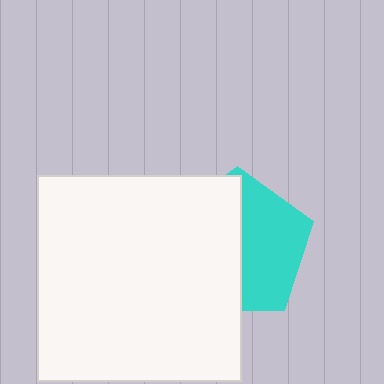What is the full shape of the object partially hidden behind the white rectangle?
The partially hidden object is a cyan pentagon.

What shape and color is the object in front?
The object in front is a white rectangle.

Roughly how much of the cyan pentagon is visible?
About half of it is visible (roughly 47%).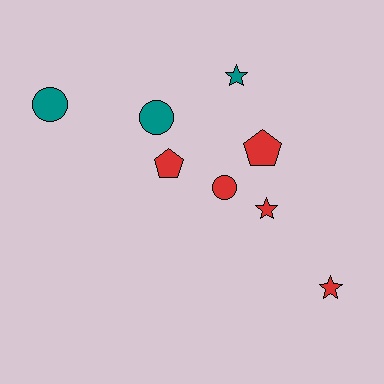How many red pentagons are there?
There are 2 red pentagons.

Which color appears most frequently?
Red, with 5 objects.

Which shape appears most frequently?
Star, with 3 objects.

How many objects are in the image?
There are 8 objects.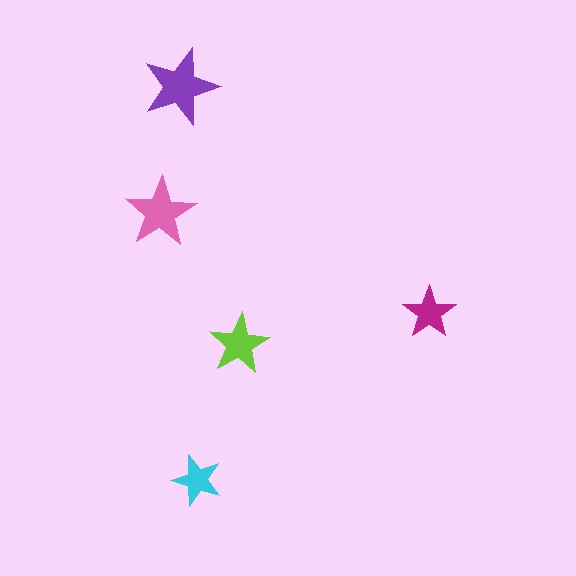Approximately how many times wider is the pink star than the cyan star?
About 1.5 times wider.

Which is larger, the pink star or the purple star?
The purple one.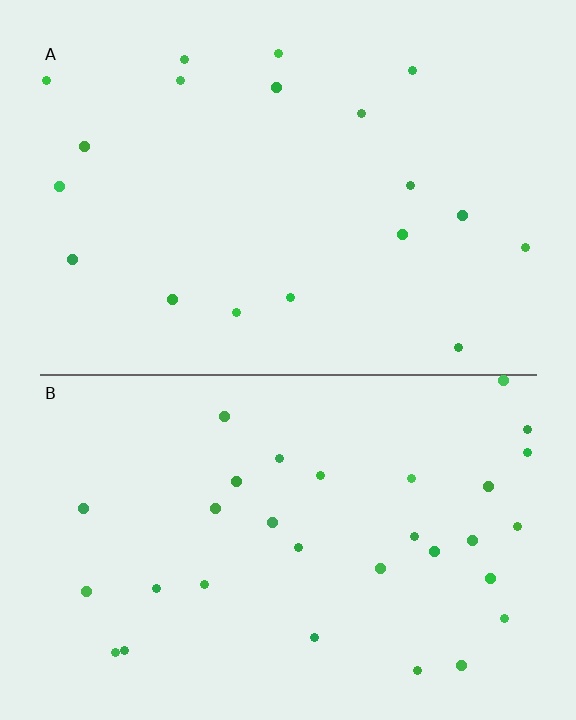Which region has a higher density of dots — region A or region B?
B (the bottom).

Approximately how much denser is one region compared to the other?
Approximately 1.7× — region B over region A.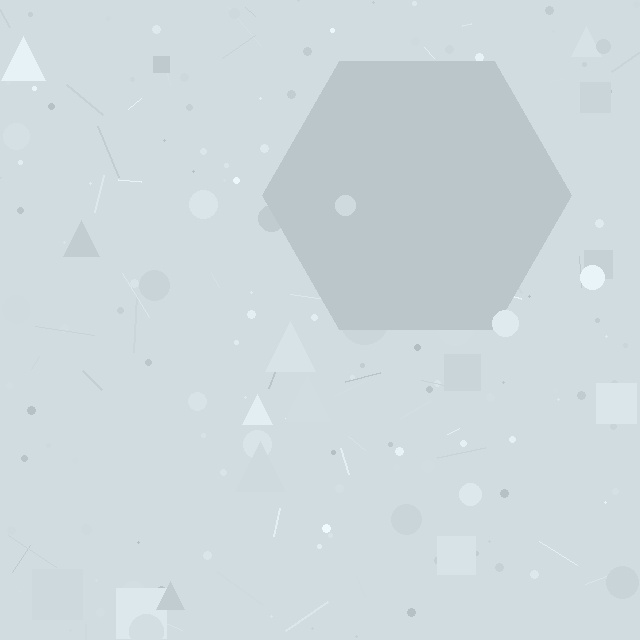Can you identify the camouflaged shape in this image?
The camouflaged shape is a hexagon.